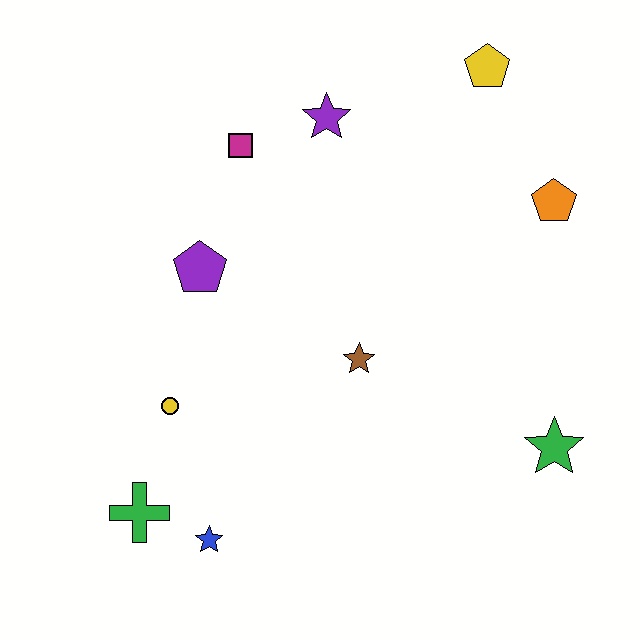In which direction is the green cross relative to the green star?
The green cross is to the left of the green star.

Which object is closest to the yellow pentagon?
The orange pentagon is closest to the yellow pentagon.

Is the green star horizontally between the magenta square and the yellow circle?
No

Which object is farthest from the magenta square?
The green star is farthest from the magenta square.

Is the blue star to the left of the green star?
Yes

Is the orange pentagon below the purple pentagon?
No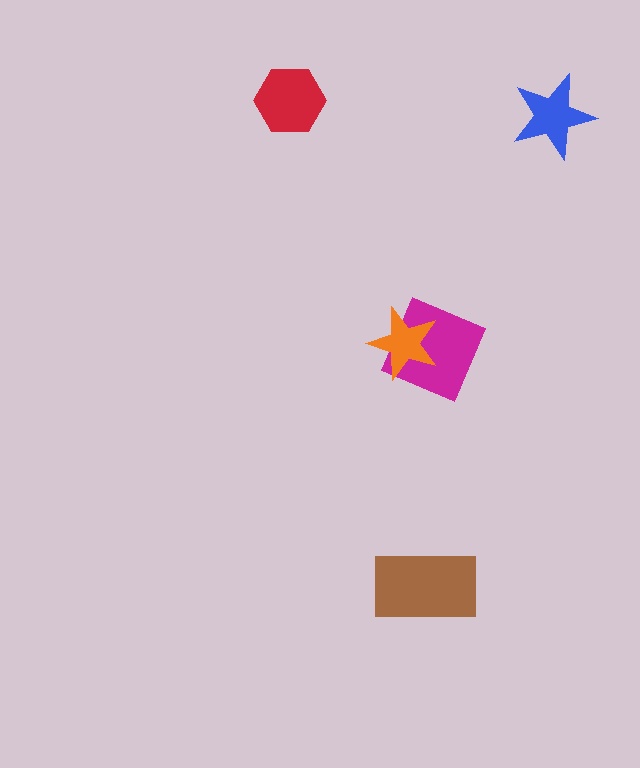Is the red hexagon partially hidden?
No, no other shape covers it.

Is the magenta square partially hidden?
Yes, it is partially covered by another shape.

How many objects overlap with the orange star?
1 object overlaps with the orange star.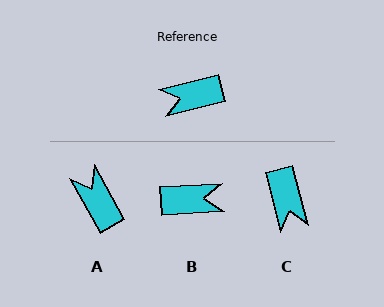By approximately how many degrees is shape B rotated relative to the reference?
Approximately 169 degrees counter-clockwise.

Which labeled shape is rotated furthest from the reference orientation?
B, about 169 degrees away.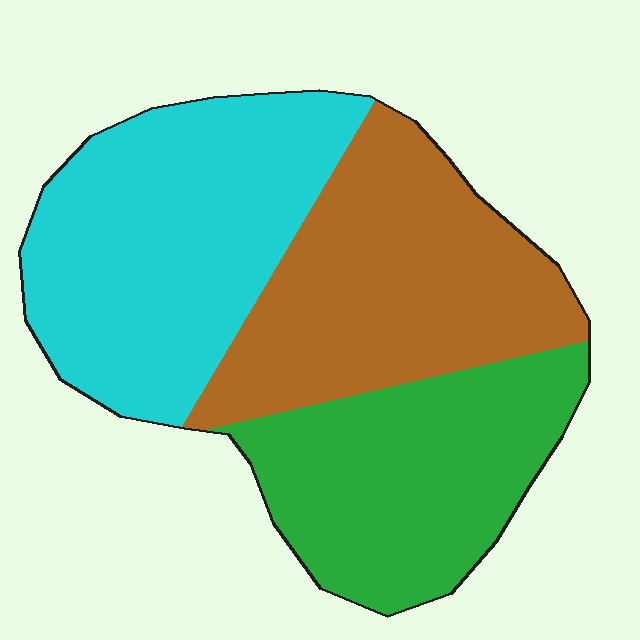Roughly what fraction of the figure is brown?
Brown covers around 35% of the figure.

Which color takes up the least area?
Green, at roughly 30%.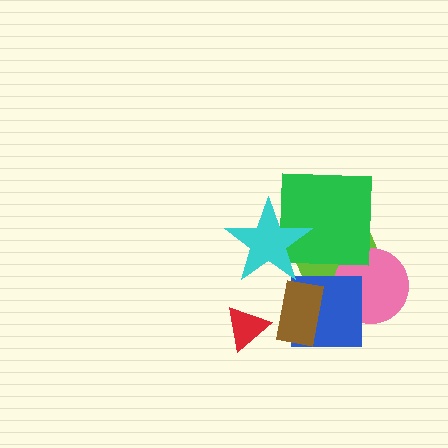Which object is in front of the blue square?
The brown rectangle is in front of the blue square.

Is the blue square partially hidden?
Yes, it is partially covered by another shape.